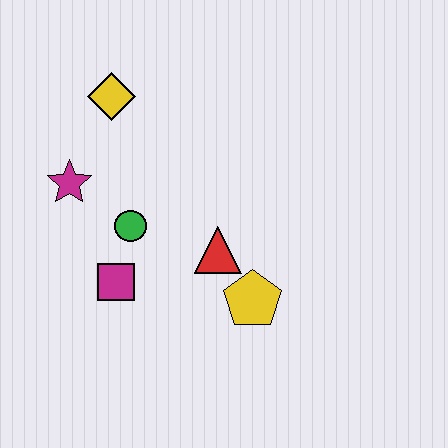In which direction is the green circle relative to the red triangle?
The green circle is to the left of the red triangle.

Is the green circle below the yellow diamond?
Yes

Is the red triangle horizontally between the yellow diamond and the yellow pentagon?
Yes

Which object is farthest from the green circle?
The yellow pentagon is farthest from the green circle.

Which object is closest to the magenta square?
The green circle is closest to the magenta square.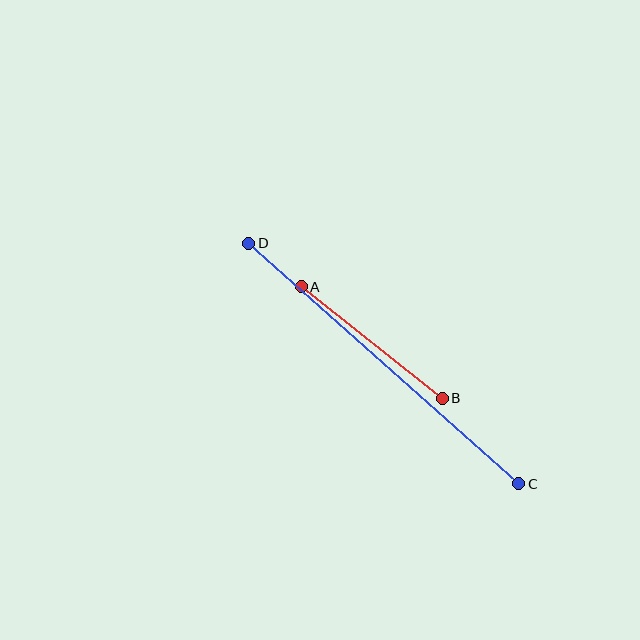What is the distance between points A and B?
The distance is approximately 180 pixels.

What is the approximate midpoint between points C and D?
The midpoint is at approximately (384, 363) pixels.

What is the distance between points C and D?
The distance is approximately 361 pixels.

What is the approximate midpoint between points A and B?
The midpoint is at approximately (372, 343) pixels.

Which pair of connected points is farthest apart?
Points C and D are farthest apart.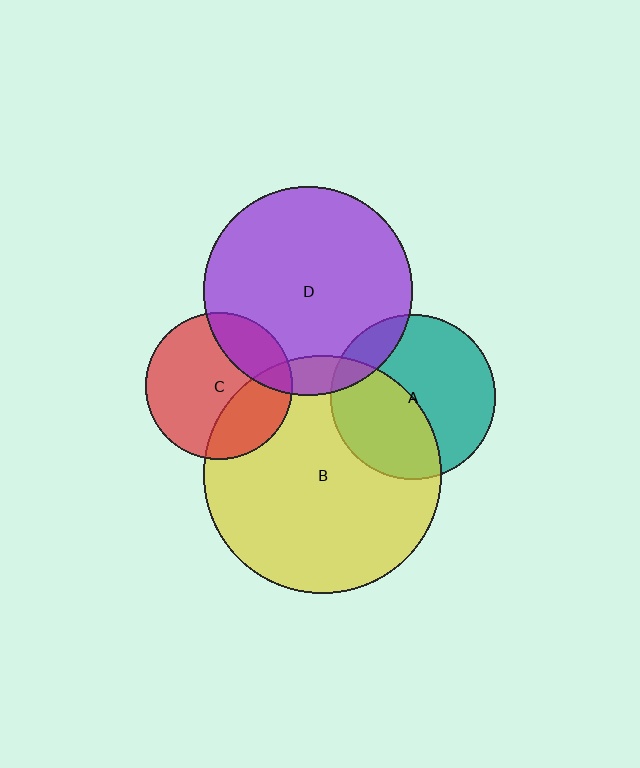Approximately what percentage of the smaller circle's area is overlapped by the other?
Approximately 30%.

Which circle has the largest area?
Circle B (yellow).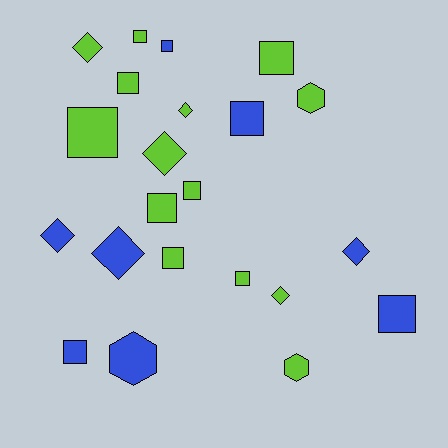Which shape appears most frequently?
Square, with 12 objects.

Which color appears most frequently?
Lime, with 14 objects.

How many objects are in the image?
There are 22 objects.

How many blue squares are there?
There are 4 blue squares.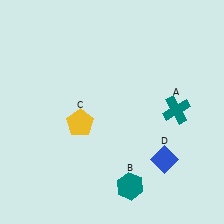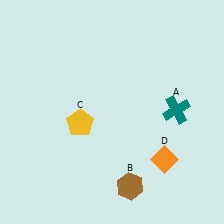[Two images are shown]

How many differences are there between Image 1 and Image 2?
There are 2 differences between the two images.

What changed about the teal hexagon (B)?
In Image 1, B is teal. In Image 2, it changed to brown.